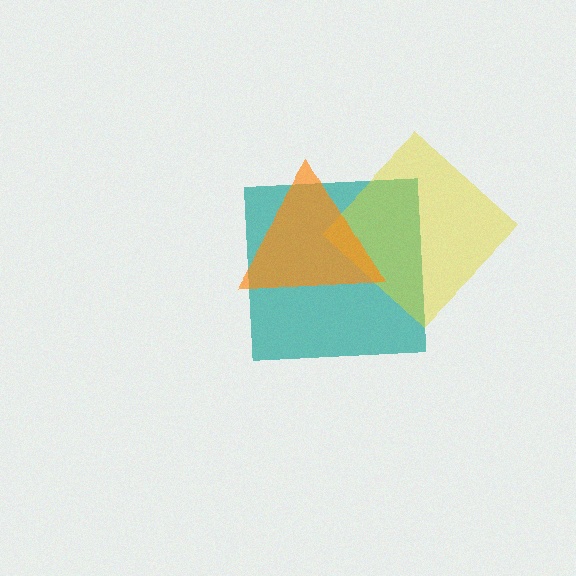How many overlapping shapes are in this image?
There are 3 overlapping shapes in the image.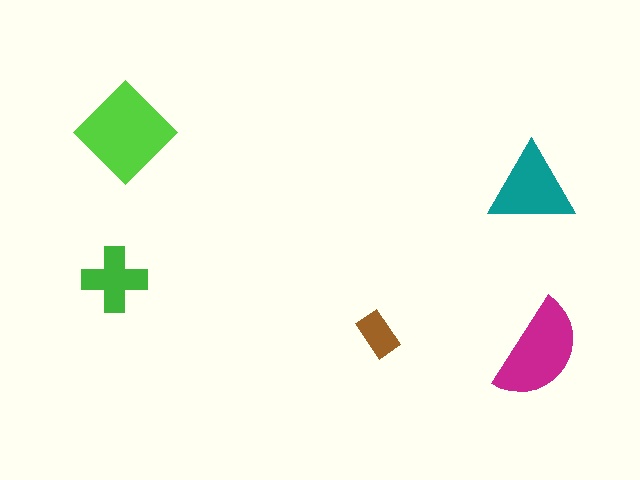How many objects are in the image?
There are 5 objects in the image.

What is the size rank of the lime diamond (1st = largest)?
1st.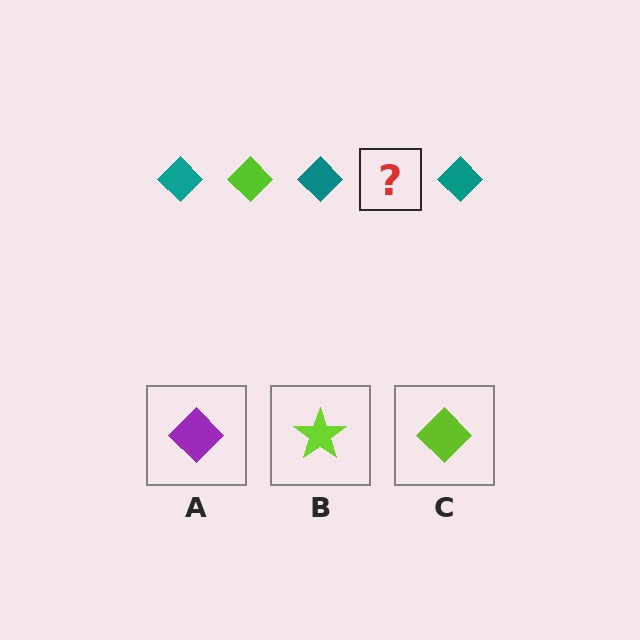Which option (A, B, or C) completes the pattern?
C.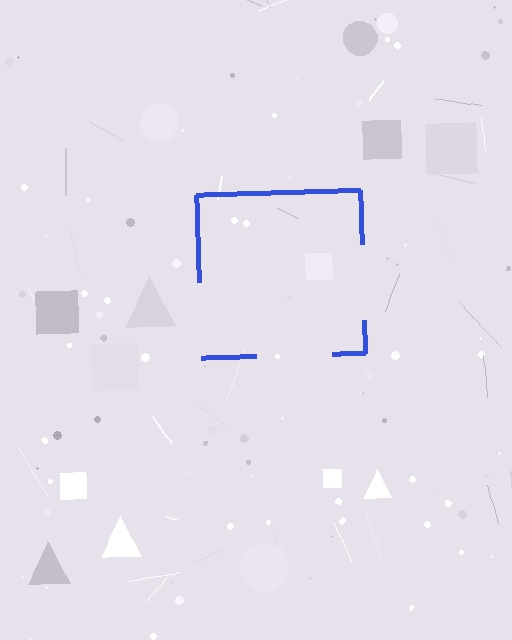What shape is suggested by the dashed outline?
The dashed outline suggests a square.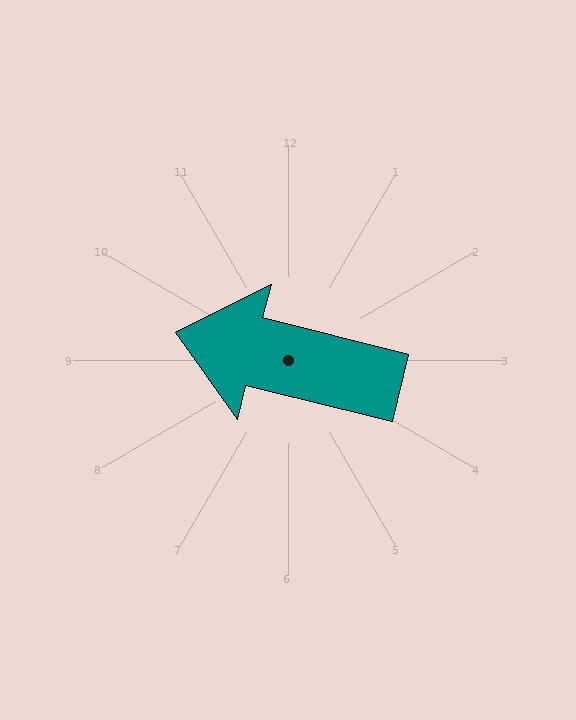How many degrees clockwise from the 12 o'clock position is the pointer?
Approximately 284 degrees.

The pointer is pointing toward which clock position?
Roughly 9 o'clock.